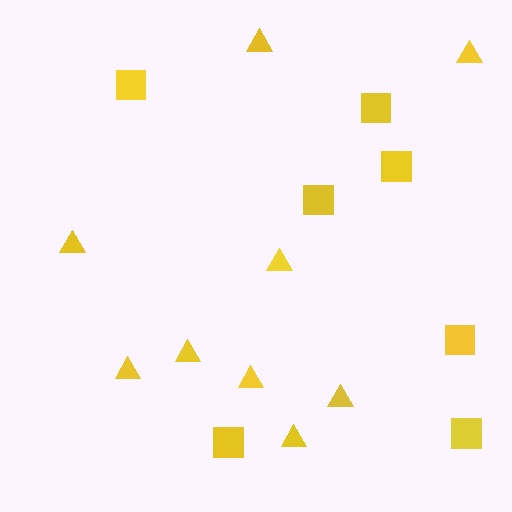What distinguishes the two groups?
There are 2 groups: one group of triangles (9) and one group of squares (7).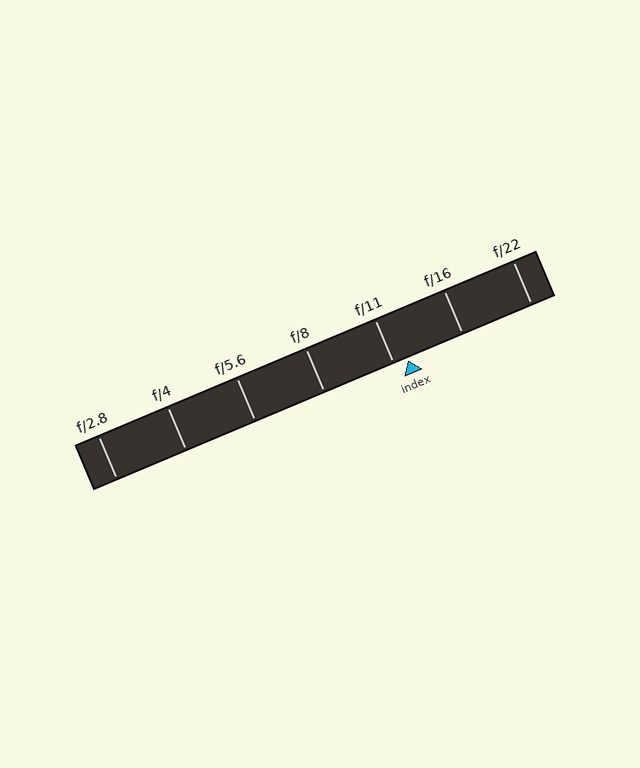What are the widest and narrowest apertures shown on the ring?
The widest aperture shown is f/2.8 and the narrowest is f/22.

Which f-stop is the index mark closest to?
The index mark is closest to f/11.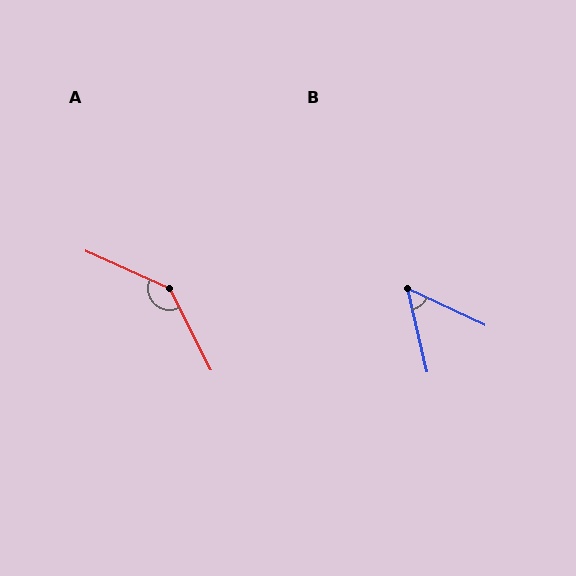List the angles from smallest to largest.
B (52°), A (141°).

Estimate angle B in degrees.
Approximately 52 degrees.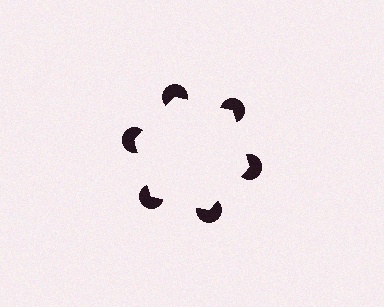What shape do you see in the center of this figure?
An illusory hexagon — its edges are inferred from the aligned wedge cuts in the pac-man discs, not physically drawn.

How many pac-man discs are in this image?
There are 6 — one at each vertex of the illusory hexagon.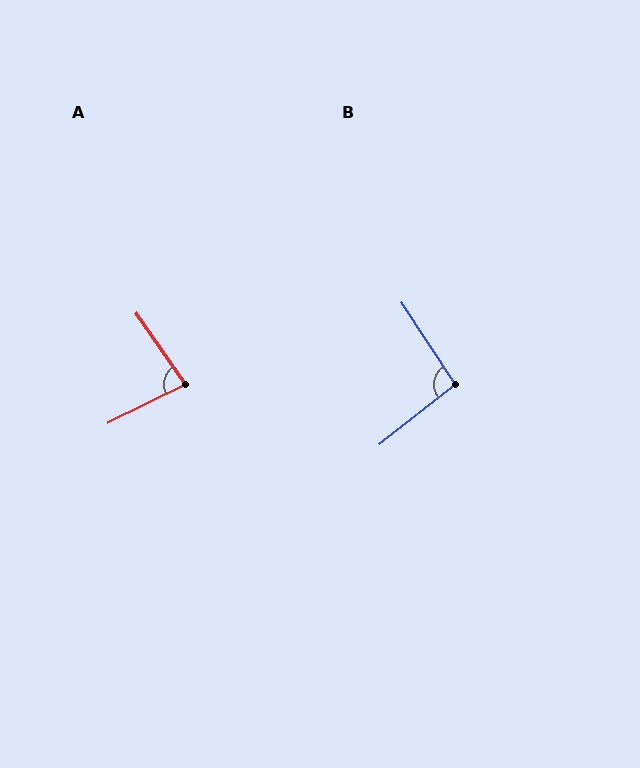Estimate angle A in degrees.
Approximately 82 degrees.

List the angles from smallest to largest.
A (82°), B (95°).